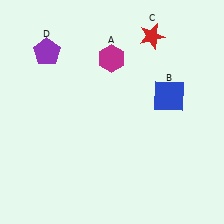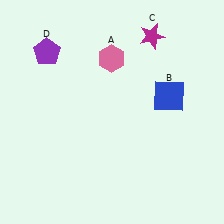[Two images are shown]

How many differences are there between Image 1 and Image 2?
There are 2 differences between the two images.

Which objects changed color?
A changed from magenta to pink. C changed from red to magenta.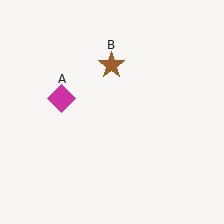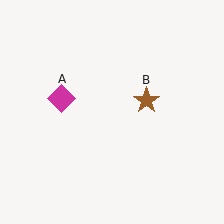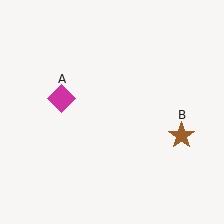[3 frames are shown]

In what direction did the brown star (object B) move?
The brown star (object B) moved down and to the right.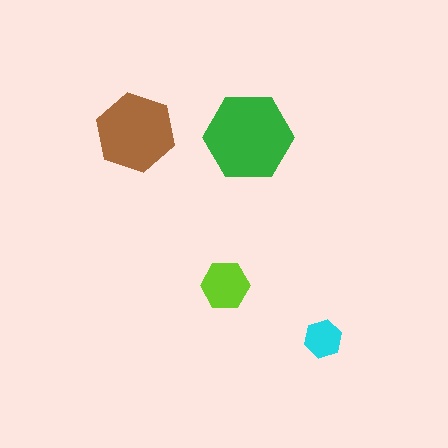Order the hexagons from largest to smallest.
the green one, the brown one, the lime one, the cyan one.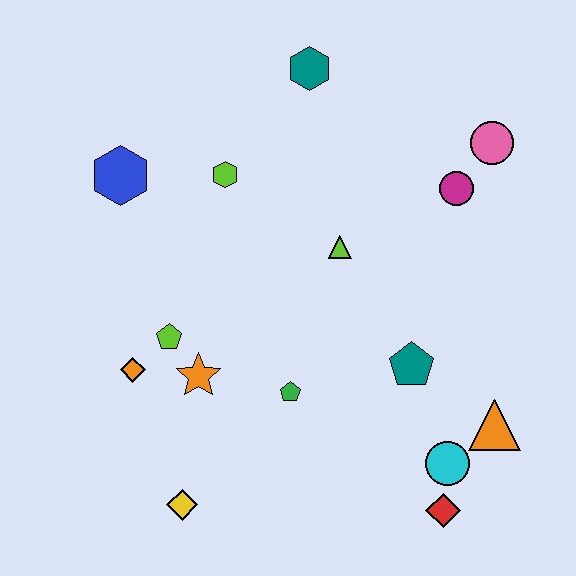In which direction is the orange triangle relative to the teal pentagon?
The orange triangle is to the right of the teal pentagon.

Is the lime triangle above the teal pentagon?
Yes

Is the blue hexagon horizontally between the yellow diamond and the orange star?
No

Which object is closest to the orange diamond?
The lime pentagon is closest to the orange diamond.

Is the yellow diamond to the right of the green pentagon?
No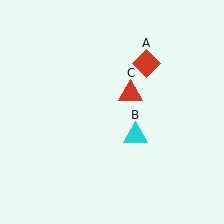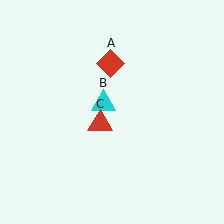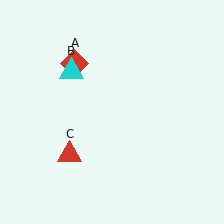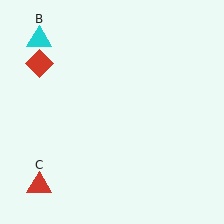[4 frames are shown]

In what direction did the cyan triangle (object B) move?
The cyan triangle (object B) moved up and to the left.